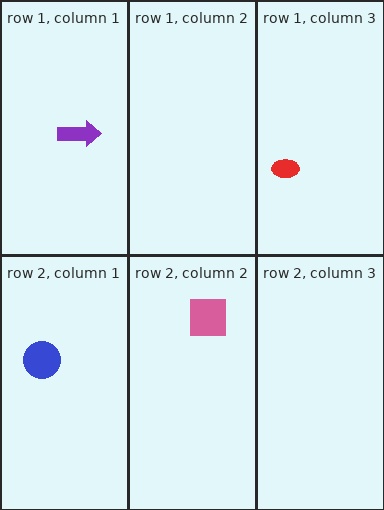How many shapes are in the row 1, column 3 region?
1.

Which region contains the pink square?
The row 2, column 2 region.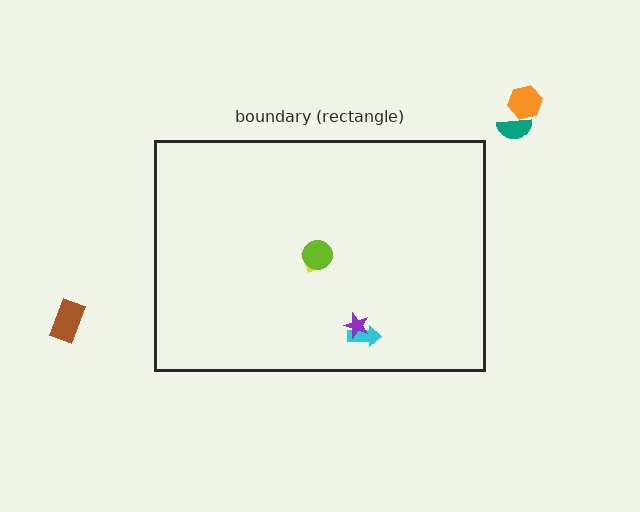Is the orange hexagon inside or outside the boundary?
Outside.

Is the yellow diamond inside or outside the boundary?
Inside.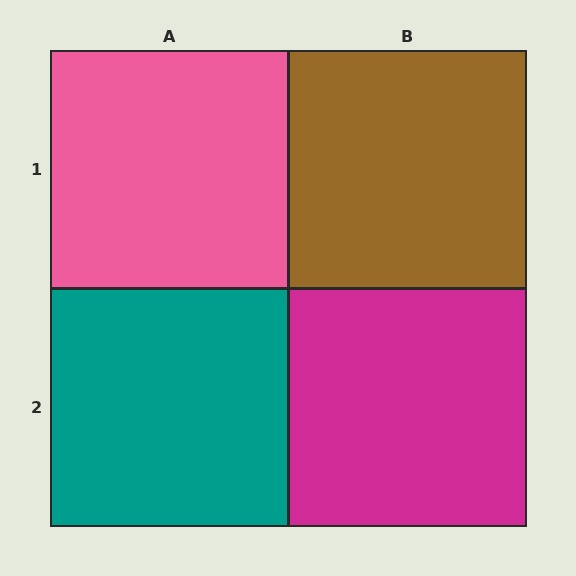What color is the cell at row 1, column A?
Pink.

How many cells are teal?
1 cell is teal.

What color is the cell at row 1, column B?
Brown.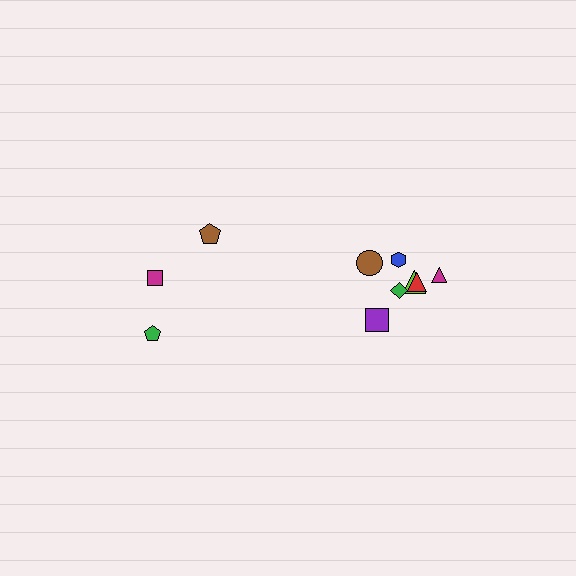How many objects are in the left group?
There are 3 objects.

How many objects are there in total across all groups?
There are 10 objects.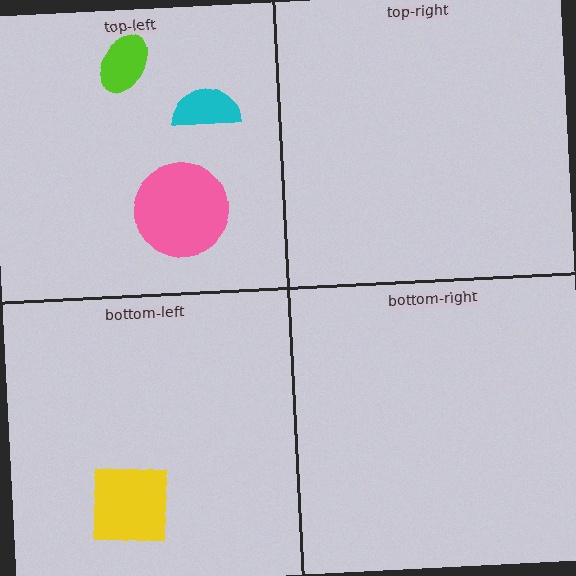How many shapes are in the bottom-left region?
1.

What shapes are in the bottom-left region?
The yellow square.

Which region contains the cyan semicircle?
The top-left region.